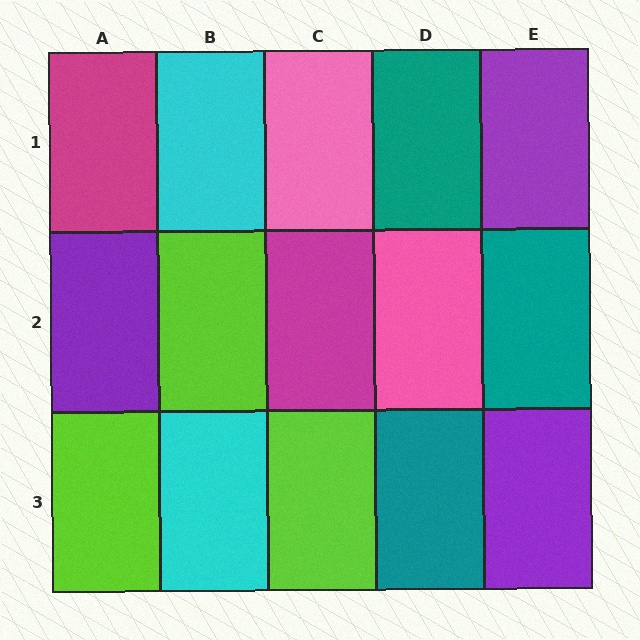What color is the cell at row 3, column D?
Teal.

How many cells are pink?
2 cells are pink.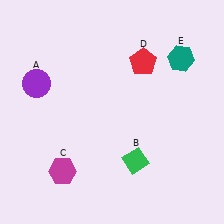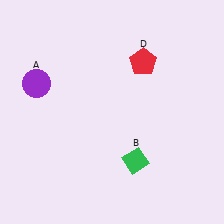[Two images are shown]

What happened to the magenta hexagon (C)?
The magenta hexagon (C) was removed in Image 2. It was in the bottom-left area of Image 1.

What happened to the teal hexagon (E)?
The teal hexagon (E) was removed in Image 2. It was in the top-right area of Image 1.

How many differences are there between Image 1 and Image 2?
There are 2 differences between the two images.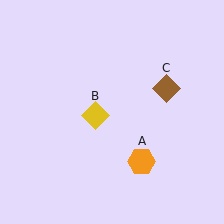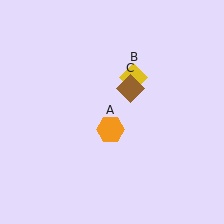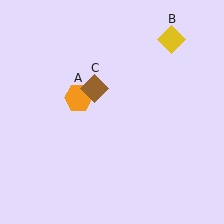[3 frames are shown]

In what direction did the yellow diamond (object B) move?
The yellow diamond (object B) moved up and to the right.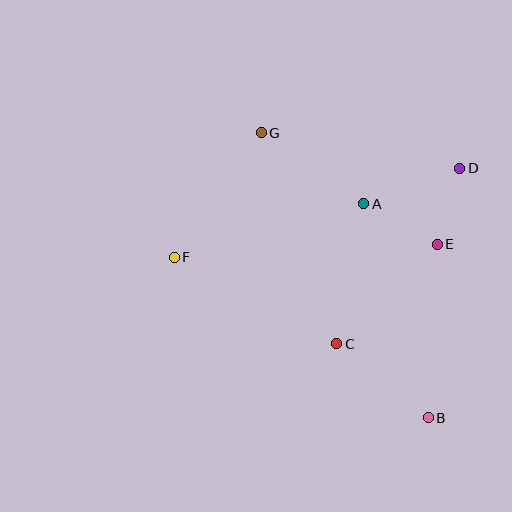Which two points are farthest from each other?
Points B and G are farthest from each other.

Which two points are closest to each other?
Points D and E are closest to each other.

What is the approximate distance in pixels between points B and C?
The distance between B and C is approximately 117 pixels.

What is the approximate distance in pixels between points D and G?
The distance between D and G is approximately 202 pixels.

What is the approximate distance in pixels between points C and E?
The distance between C and E is approximately 142 pixels.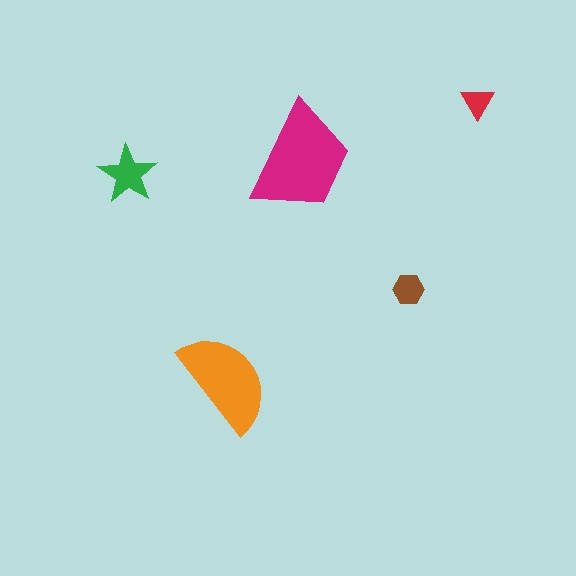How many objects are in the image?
There are 5 objects in the image.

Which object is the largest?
The magenta trapezoid.